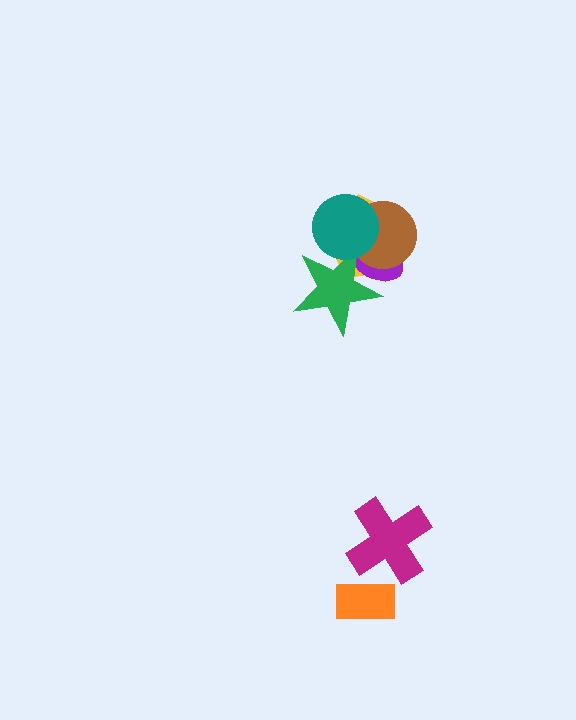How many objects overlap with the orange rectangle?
1 object overlaps with the orange rectangle.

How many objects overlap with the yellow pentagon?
4 objects overlap with the yellow pentagon.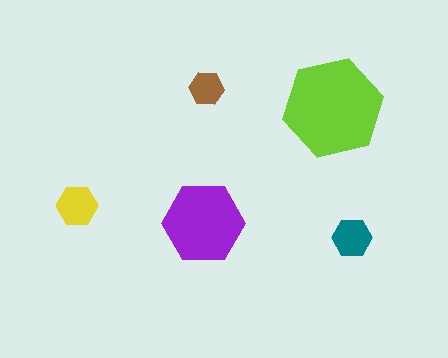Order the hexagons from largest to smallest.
the lime one, the purple one, the yellow one, the teal one, the brown one.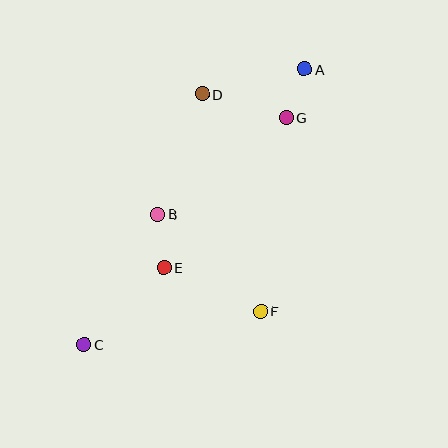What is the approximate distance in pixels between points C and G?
The distance between C and G is approximately 304 pixels.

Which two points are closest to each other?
Points A and G are closest to each other.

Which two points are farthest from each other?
Points A and C are farthest from each other.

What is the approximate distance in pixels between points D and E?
The distance between D and E is approximately 177 pixels.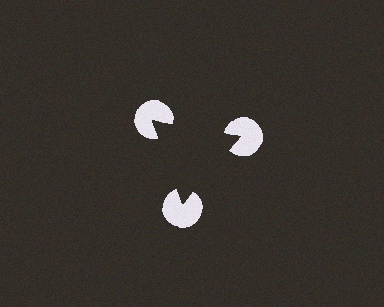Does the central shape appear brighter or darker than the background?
It typically appears slightly darker than the background, even though no actual brightness change is drawn.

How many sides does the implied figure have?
3 sides.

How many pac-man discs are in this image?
There are 3 — one at each vertex of the illusory triangle.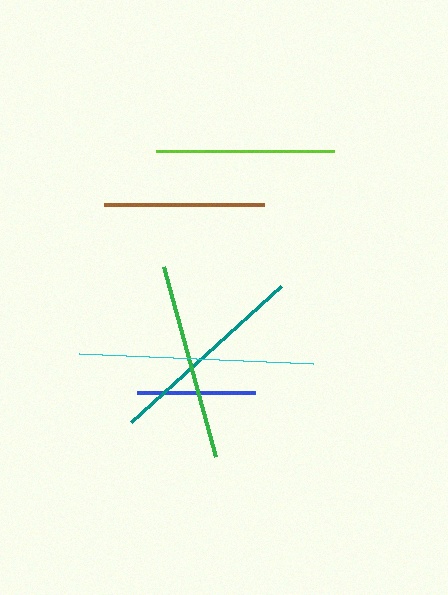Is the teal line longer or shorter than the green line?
The teal line is longer than the green line.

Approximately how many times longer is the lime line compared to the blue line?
The lime line is approximately 1.5 times the length of the blue line.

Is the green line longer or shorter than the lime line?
The green line is longer than the lime line.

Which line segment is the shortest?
The blue line is the shortest at approximately 117 pixels.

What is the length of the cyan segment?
The cyan segment is approximately 234 pixels long.